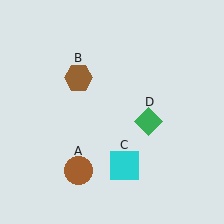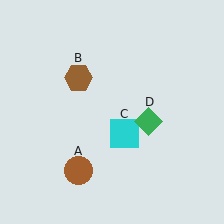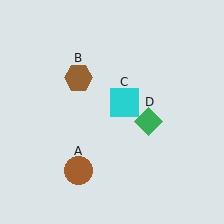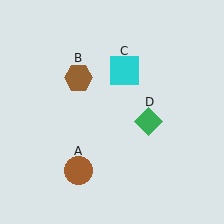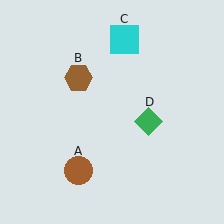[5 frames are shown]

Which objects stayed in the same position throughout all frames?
Brown circle (object A) and brown hexagon (object B) and green diamond (object D) remained stationary.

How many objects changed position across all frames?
1 object changed position: cyan square (object C).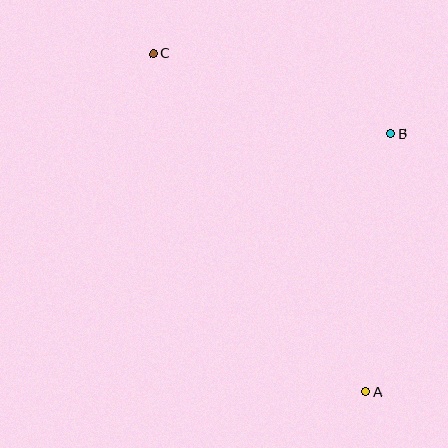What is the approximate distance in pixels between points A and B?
The distance between A and B is approximately 259 pixels.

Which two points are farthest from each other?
Points A and C are farthest from each other.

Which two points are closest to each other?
Points B and C are closest to each other.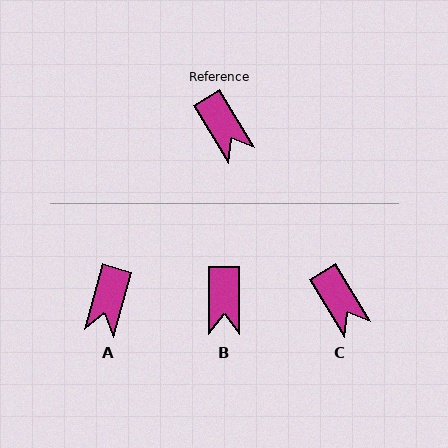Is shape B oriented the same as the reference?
No, it is off by about 31 degrees.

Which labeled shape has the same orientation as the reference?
C.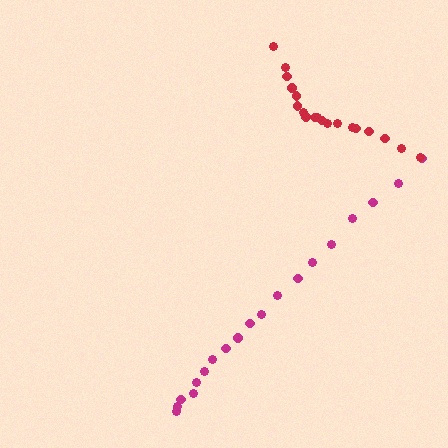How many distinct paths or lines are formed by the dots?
There are 2 distinct paths.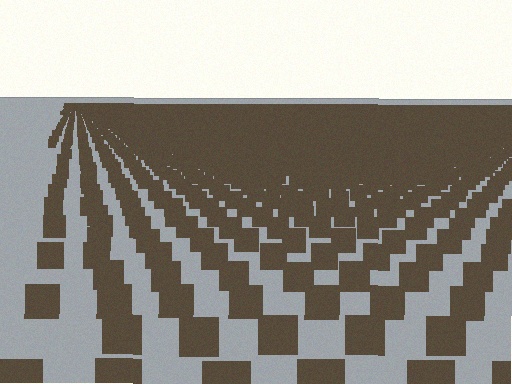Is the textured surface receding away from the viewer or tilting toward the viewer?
The surface is receding away from the viewer. Texture elements get smaller and denser toward the top.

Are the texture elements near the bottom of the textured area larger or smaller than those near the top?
Larger. Near the bottom, elements are closer to the viewer and appear at a bigger on-screen size.